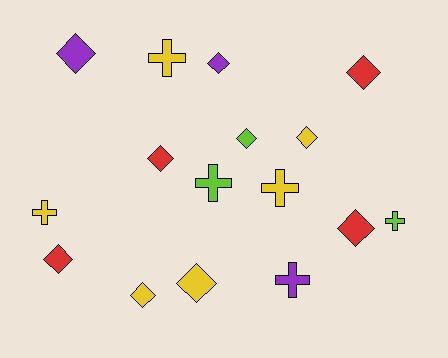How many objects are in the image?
There are 16 objects.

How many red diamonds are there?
There are 4 red diamonds.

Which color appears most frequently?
Yellow, with 6 objects.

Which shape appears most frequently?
Diamond, with 10 objects.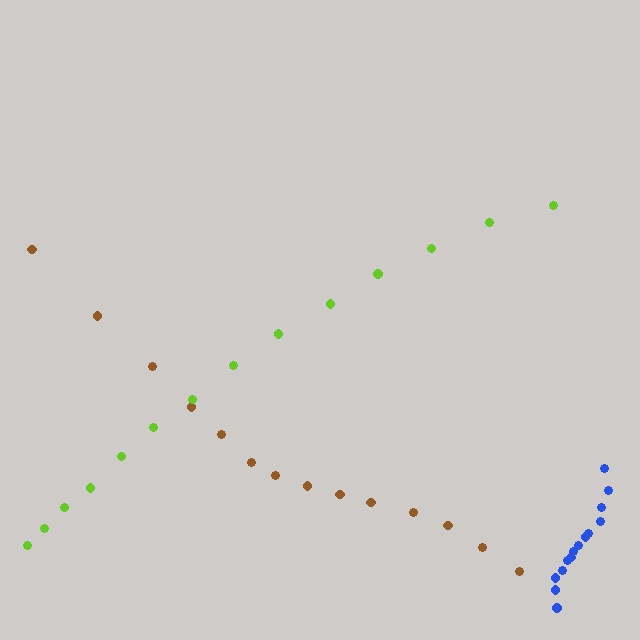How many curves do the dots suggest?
There are 3 distinct paths.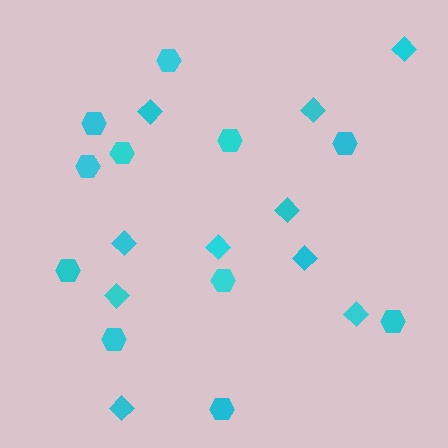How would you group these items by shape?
There are 2 groups: one group of hexagons (11) and one group of diamonds (10).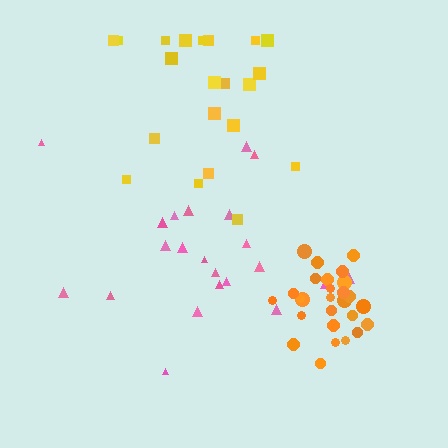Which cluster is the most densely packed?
Orange.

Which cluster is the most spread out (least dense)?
Pink.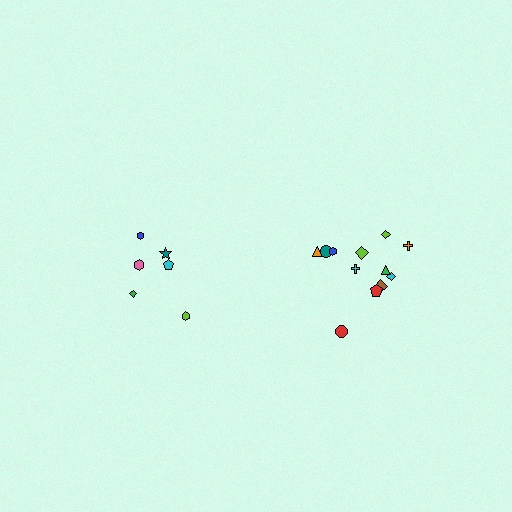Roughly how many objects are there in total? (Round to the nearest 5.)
Roughly 20 objects in total.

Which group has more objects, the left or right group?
The right group.